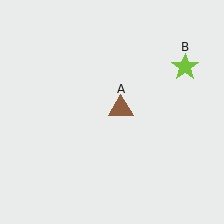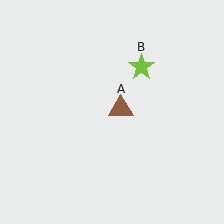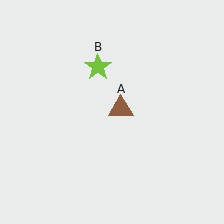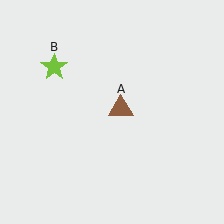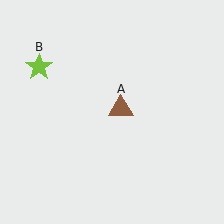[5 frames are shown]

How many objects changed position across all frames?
1 object changed position: lime star (object B).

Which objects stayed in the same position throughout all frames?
Brown triangle (object A) remained stationary.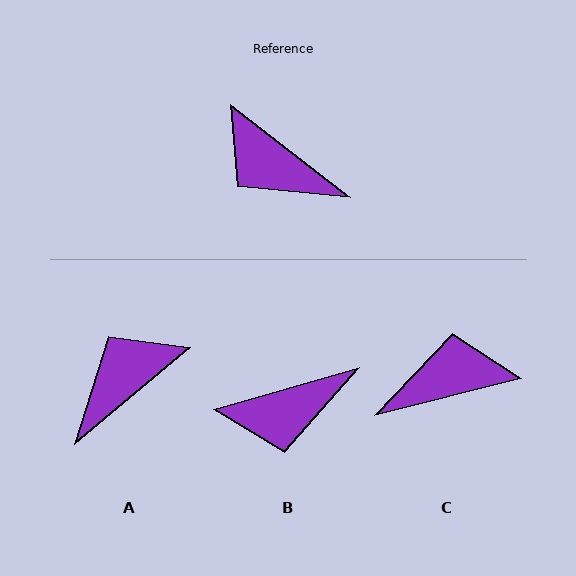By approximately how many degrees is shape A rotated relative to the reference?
Approximately 102 degrees clockwise.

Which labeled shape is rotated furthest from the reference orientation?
C, about 128 degrees away.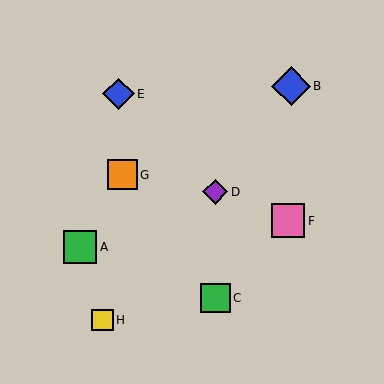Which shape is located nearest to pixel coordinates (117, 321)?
The yellow square (labeled H) at (103, 320) is nearest to that location.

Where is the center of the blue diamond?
The center of the blue diamond is at (118, 94).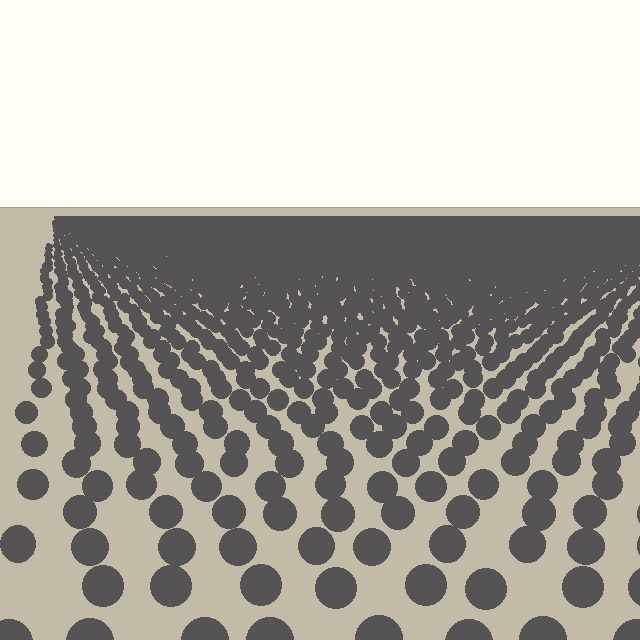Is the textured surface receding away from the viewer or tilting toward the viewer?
The surface is receding away from the viewer. Texture elements get smaller and denser toward the top.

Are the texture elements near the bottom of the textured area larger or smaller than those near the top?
Larger. Near the bottom, elements are closer to the viewer and appear at a bigger on-screen size.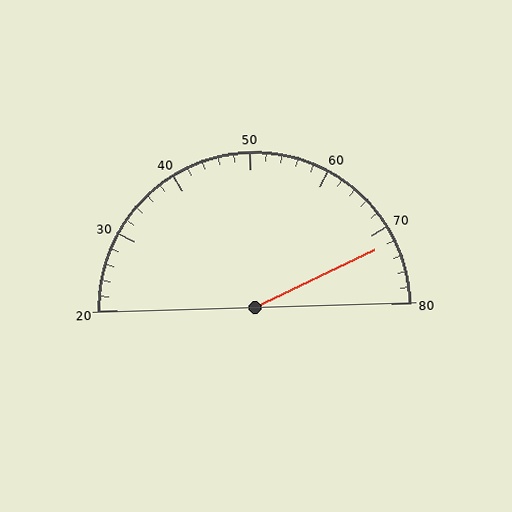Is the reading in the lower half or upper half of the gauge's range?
The reading is in the upper half of the range (20 to 80).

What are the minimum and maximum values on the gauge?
The gauge ranges from 20 to 80.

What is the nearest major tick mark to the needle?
The nearest major tick mark is 70.